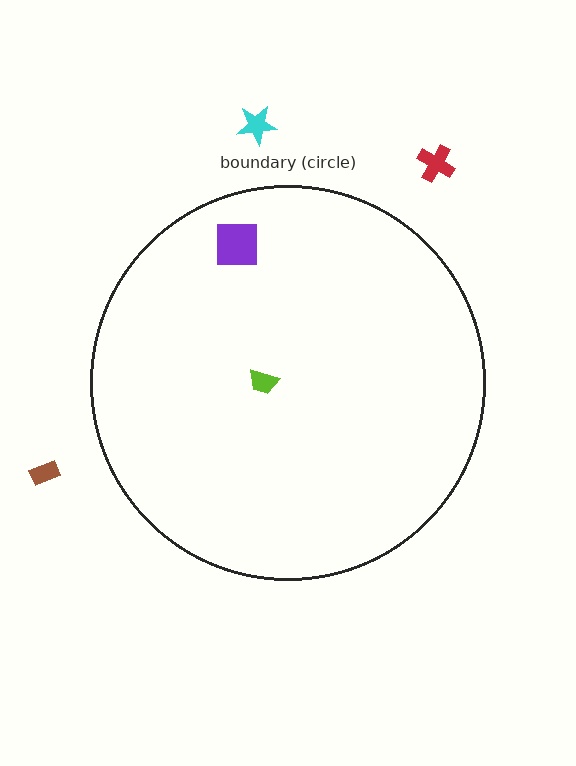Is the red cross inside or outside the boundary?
Outside.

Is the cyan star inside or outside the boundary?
Outside.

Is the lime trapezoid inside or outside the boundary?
Inside.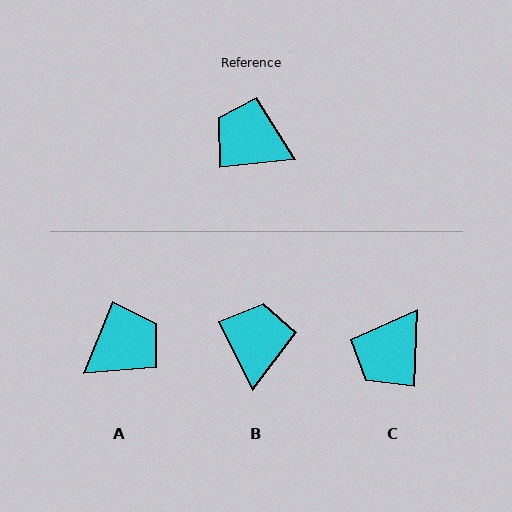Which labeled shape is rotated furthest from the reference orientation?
A, about 118 degrees away.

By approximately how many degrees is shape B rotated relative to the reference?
Approximately 69 degrees clockwise.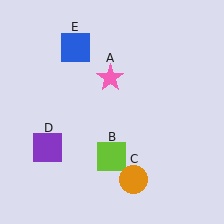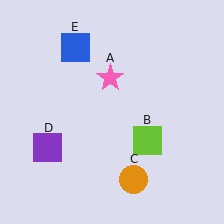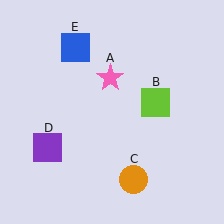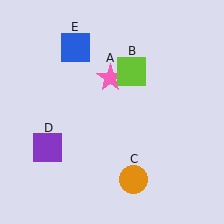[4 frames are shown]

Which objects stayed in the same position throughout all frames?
Pink star (object A) and orange circle (object C) and purple square (object D) and blue square (object E) remained stationary.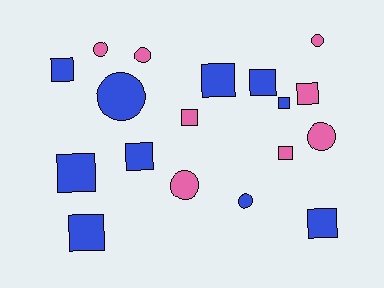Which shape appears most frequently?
Square, with 11 objects.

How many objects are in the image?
There are 18 objects.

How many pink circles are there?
There are 5 pink circles.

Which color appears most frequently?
Blue, with 10 objects.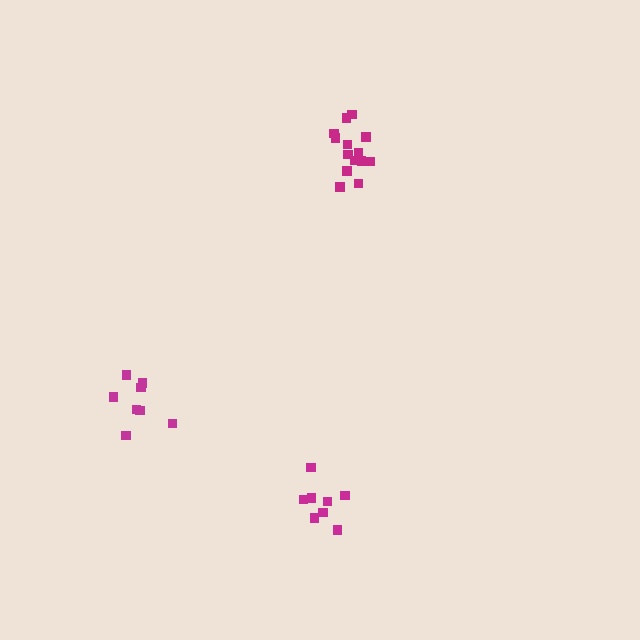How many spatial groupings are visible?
There are 3 spatial groupings.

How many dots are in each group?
Group 1: 8 dots, Group 2: 14 dots, Group 3: 8 dots (30 total).